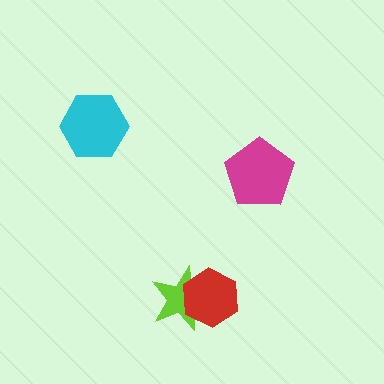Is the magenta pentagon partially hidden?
No, no other shape covers it.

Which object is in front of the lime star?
The red hexagon is in front of the lime star.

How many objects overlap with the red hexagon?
1 object overlaps with the red hexagon.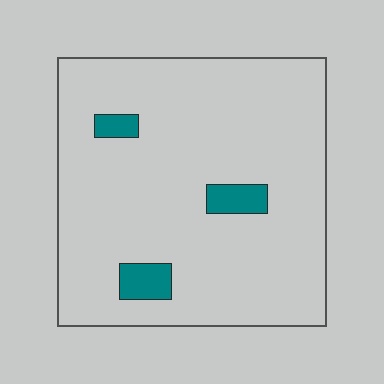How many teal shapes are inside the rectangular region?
3.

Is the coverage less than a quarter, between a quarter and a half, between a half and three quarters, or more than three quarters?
Less than a quarter.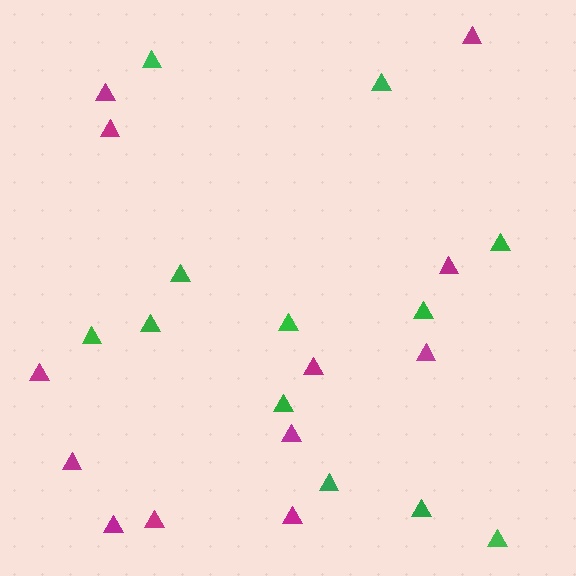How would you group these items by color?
There are 2 groups: one group of magenta triangles (12) and one group of green triangles (12).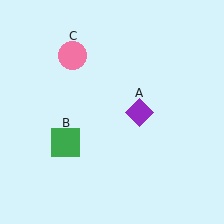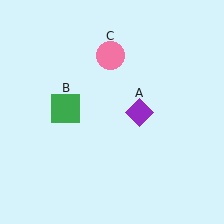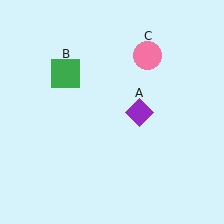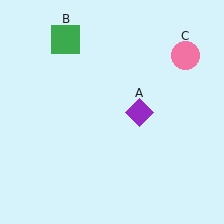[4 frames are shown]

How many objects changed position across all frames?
2 objects changed position: green square (object B), pink circle (object C).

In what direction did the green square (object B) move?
The green square (object B) moved up.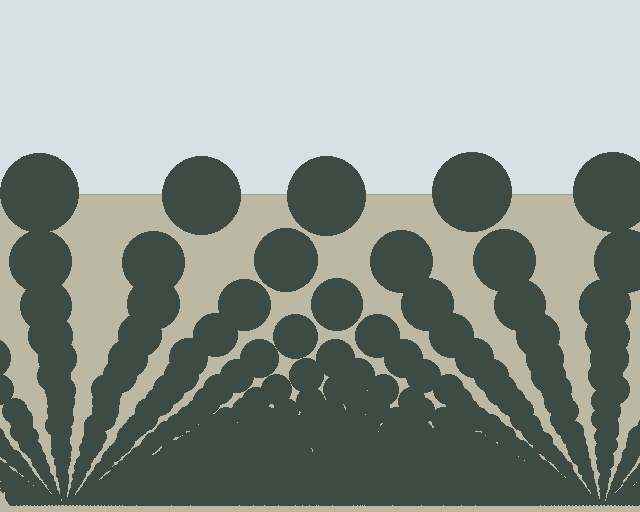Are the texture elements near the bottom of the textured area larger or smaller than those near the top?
Smaller. The gradient is inverted — elements near the bottom are smaller and denser.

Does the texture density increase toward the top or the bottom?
Density increases toward the bottom.